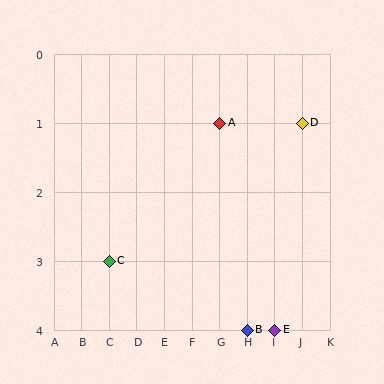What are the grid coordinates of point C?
Point C is at grid coordinates (C, 3).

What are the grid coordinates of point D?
Point D is at grid coordinates (J, 1).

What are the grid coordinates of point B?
Point B is at grid coordinates (H, 4).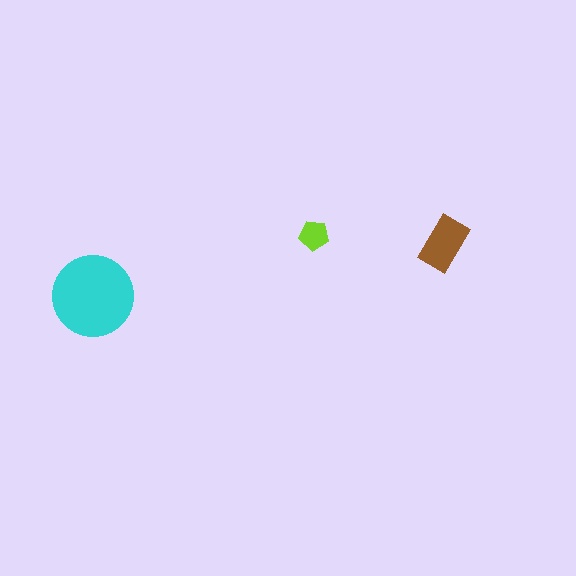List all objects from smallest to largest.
The lime pentagon, the brown rectangle, the cyan circle.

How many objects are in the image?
There are 3 objects in the image.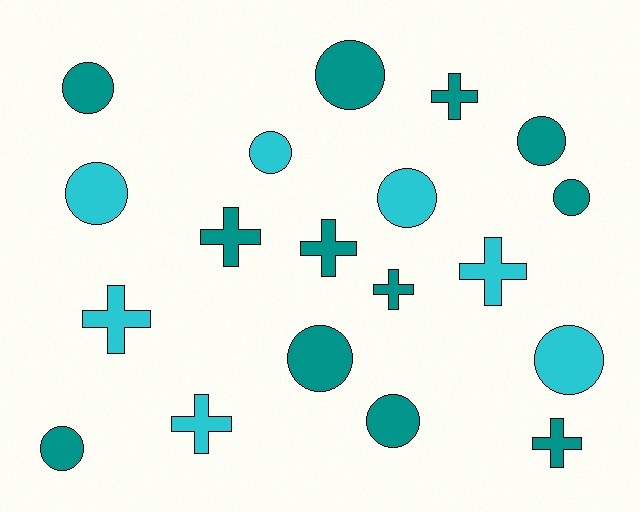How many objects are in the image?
There are 19 objects.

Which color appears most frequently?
Teal, with 12 objects.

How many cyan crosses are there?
There are 3 cyan crosses.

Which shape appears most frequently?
Circle, with 11 objects.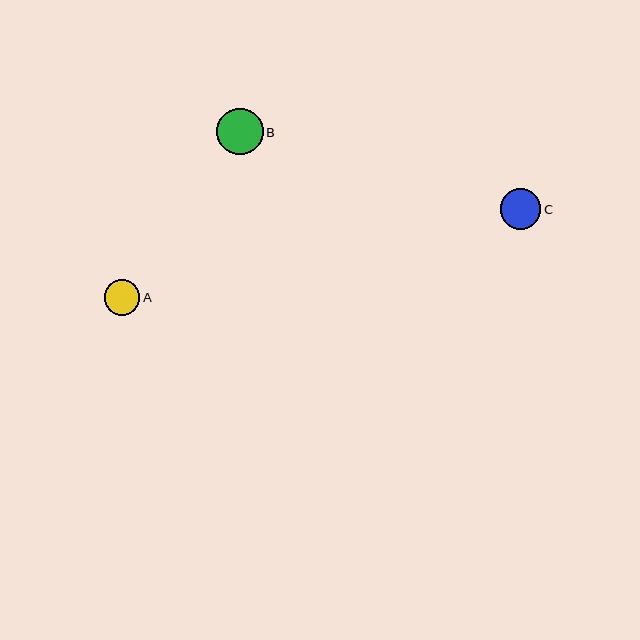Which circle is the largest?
Circle B is the largest with a size of approximately 46 pixels.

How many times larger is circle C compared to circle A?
Circle C is approximately 1.1 times the size of circle A.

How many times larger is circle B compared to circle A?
Circle B is approximately 1.3 times the size of circle A.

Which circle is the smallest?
Circle A is the smallest with a size of approximately 35 pixels.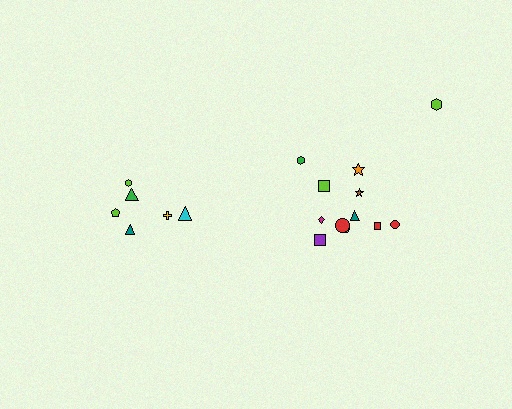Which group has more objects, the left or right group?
The right group.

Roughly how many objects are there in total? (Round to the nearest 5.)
Roughly 20 objects in total.